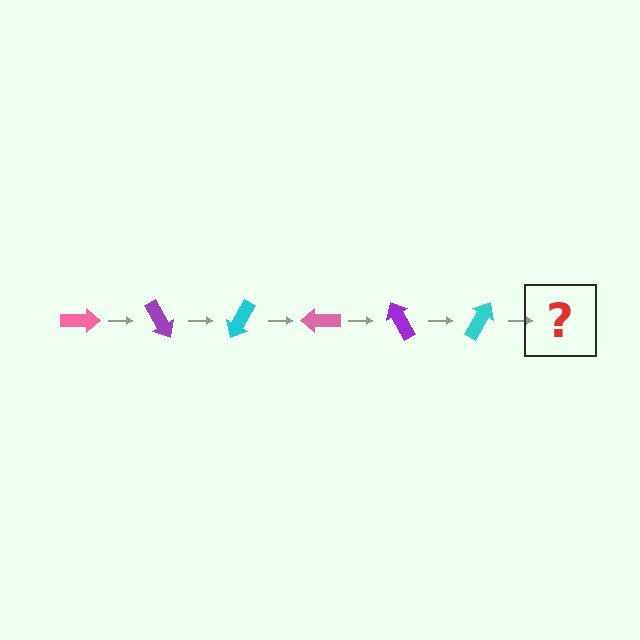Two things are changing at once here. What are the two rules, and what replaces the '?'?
The two rules are that it rotates 60 degrees each step and the color cycles through pink, purple, and cyan. The '?' should be a pink arrow, rotated 360 degrees from the start.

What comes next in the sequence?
The next element should be a pink arrow, rotated 360 degrees from the start.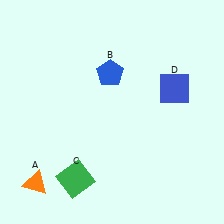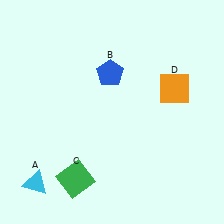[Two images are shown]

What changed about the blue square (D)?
In Image 1, D is blue. In Image 2, it changed to orange.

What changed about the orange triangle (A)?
In Image 1, A is orange. In Image 2, it changed to cyan.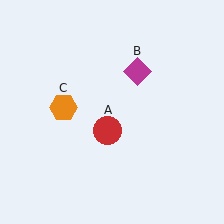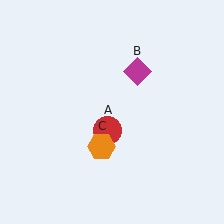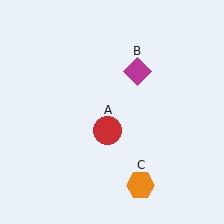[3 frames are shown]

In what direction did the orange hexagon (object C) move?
The orange hexagon (object C) moved down and to the right.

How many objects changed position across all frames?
1 object changed position: orange hexagon (object C).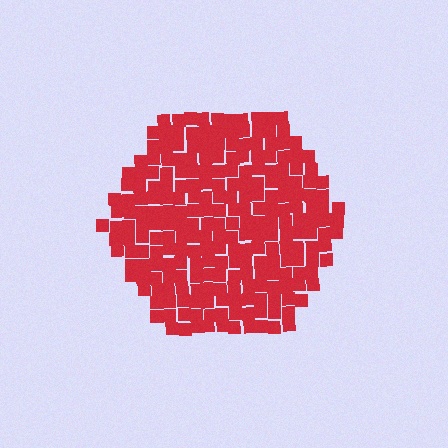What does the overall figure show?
The overall figure shows a hexagon.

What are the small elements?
The small elements are squares.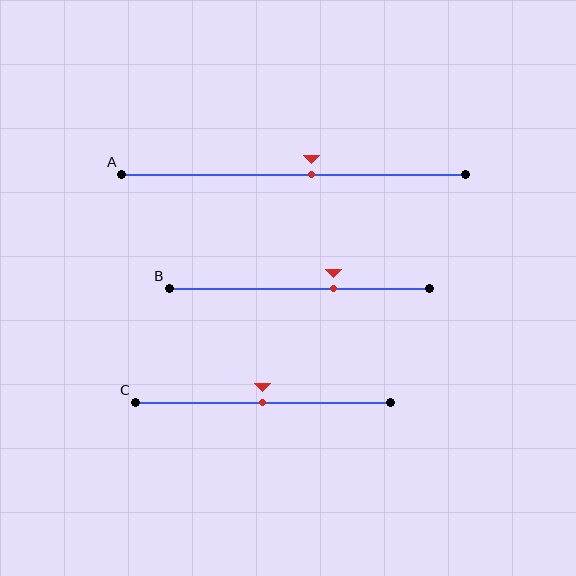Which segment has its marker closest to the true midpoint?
Segment C has its marker closest to the true midpoint.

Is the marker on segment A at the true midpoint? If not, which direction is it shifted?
No, the marker on segment A is shifted to the right by about 5% of the segment length.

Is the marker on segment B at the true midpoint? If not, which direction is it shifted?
No, the marker on segment B is shifted to the right by about 13% of the segment length.